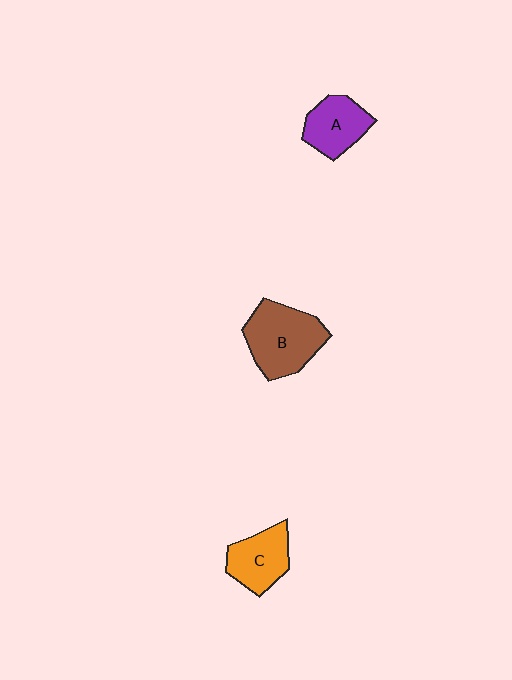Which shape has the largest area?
Shape B (brown).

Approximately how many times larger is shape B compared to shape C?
Approximately 1.5 times.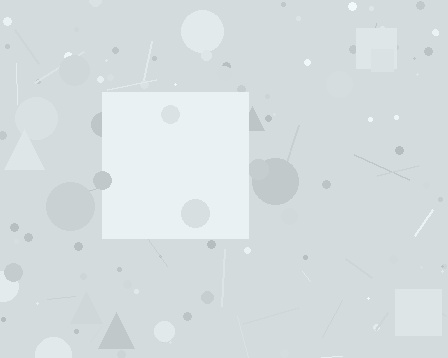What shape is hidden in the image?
A square is hidden in the image.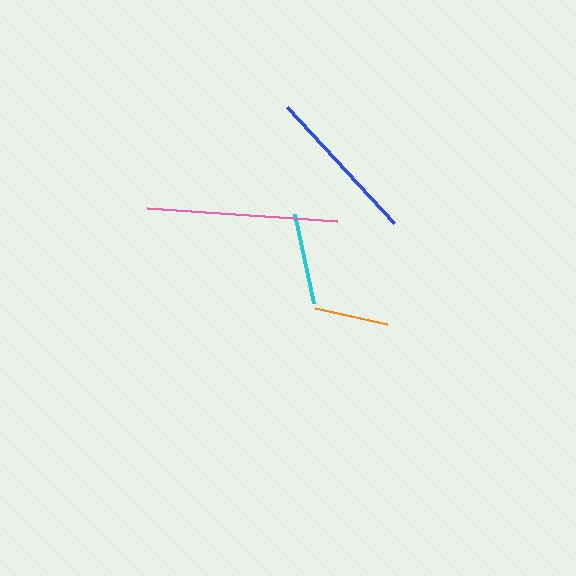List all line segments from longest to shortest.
From longest to shortest: pink, blue, cyan, orange.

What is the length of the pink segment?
The pink segment is approximately 191 pixels long.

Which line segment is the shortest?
The orange line is the shortest at approximately 74 pixels.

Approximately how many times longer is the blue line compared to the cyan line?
The blue line is approximately 1.7 times the length of the cyan line.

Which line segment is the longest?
The pink line is the longest at approximately 191 pixels.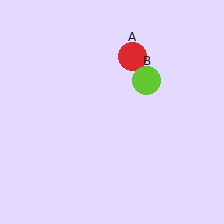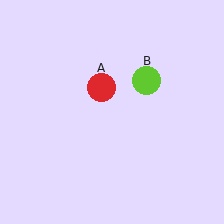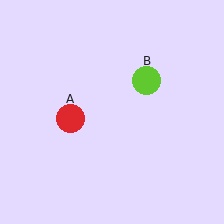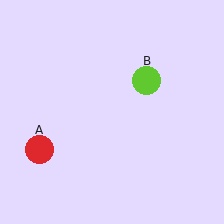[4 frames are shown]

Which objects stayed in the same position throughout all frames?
Lime circle (object B) remained stationary.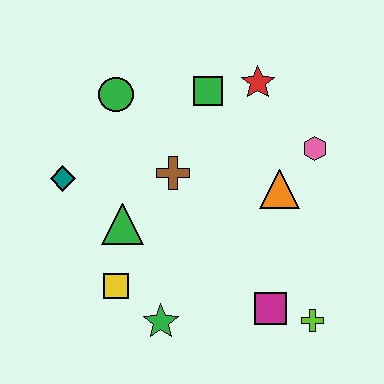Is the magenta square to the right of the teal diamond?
Yes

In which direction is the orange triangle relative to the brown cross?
The orange triangle is to the right of the brown cross.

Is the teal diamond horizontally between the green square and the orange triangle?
No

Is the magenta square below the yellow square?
Yes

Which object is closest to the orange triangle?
The pink hexagon is closest to the orange triangle.